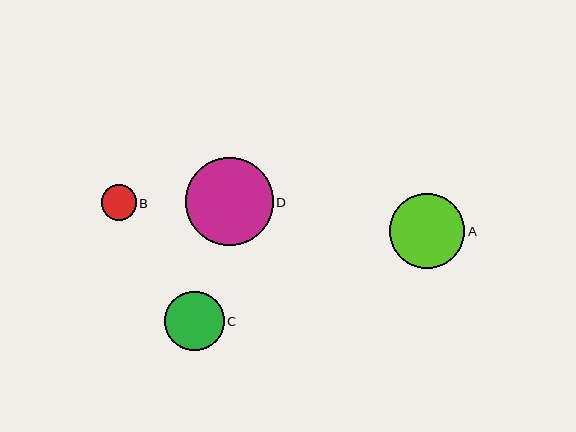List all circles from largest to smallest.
From largest to smallest: D, A, C, B.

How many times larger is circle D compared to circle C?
Circle D is approximately 1.5 times the size of circle C.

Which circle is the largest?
Circle D is the largest with a size of approximately 88 pixels.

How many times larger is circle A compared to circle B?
Circle A is approximately 2.1 times the size of circle B.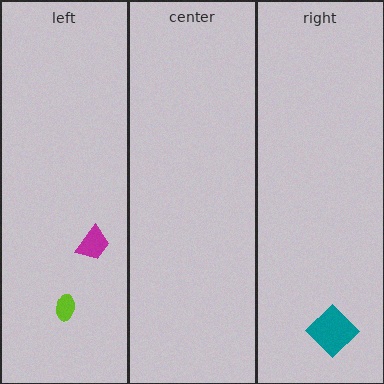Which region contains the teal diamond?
The right region.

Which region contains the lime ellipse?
The left region.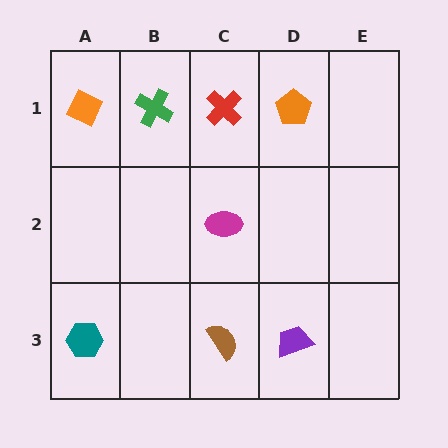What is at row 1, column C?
A red cross.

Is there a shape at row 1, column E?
No, that cell is empty.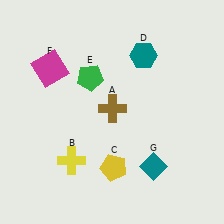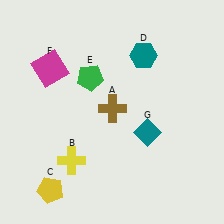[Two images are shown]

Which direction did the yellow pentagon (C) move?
The yellow pentagon (C) moved left.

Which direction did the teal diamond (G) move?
The teal diamond (G) moved up.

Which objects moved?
The objects that moved are: the yellow pentagon (C), the teal diamond (G).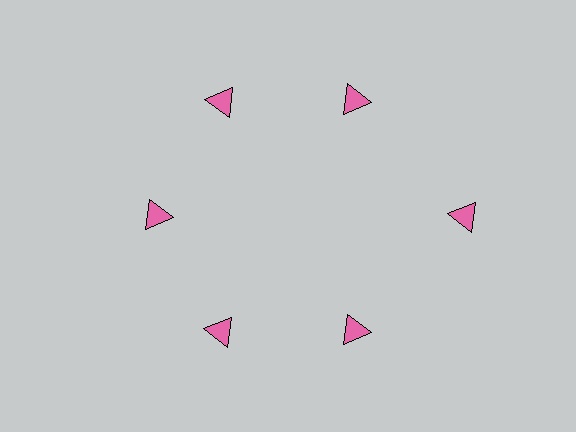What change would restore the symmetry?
The symmetry would be restored by moving it inward, back onto the ring so that all 6 triangles sit at equal angles and equal distance from the center.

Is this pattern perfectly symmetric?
No. The 6 pink triangles are arranged in a ring, but one element near the 3 o'clock position is pushed outward from the center, breaking the 6-fold rotational symmetry.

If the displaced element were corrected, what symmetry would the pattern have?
It would have 6-fold rotational symmetry — the pattern would map onto itself every 60 degrees.